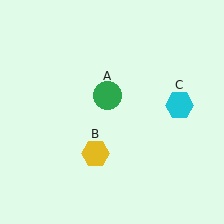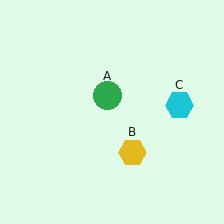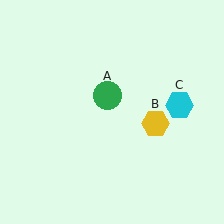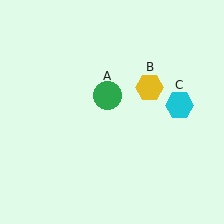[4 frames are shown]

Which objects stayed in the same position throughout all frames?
Green circle (object A) and cyan hexagon (object C) remained stationary.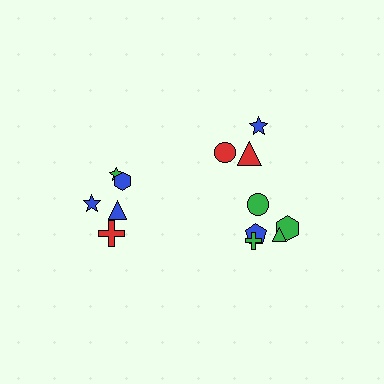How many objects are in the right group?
There are 8 objects.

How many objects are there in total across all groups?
There are 13 objects.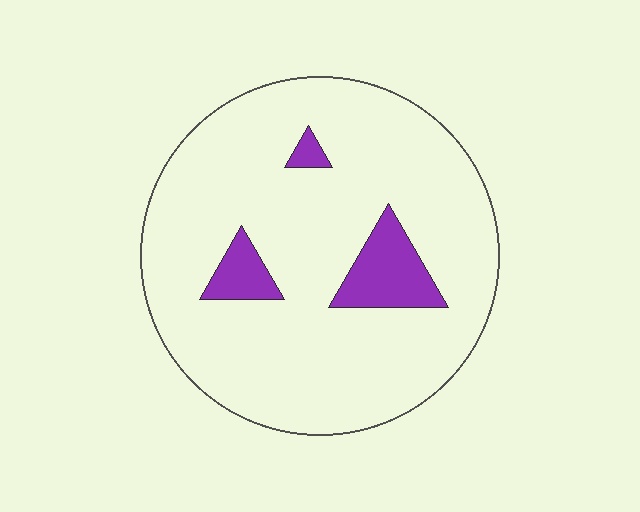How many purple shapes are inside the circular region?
3.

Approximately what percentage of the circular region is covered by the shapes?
Approximately 10%.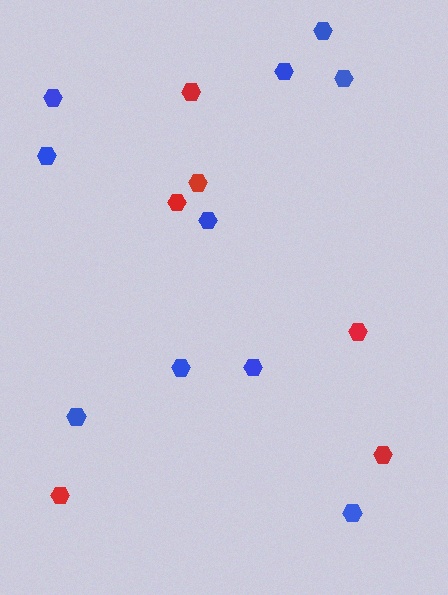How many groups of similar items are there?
There are 2 groups: one group of blue hexagons (10) and one group of red hexagons (6).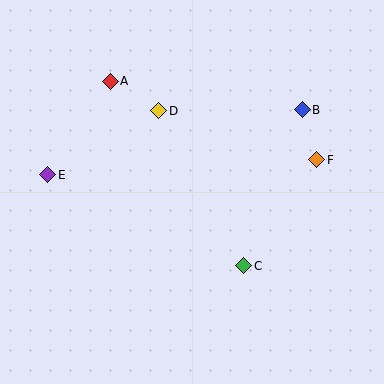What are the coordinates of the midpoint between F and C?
The midpoint between F and C is at (280, 213).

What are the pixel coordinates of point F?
Point F is at (317, 160).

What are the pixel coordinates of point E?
Point E is at (48, 175).